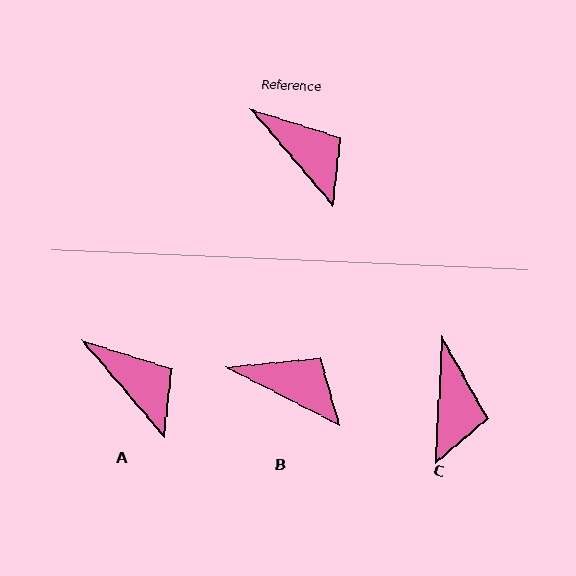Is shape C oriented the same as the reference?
No, it is off by about 43 degrees.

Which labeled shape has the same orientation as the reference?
A.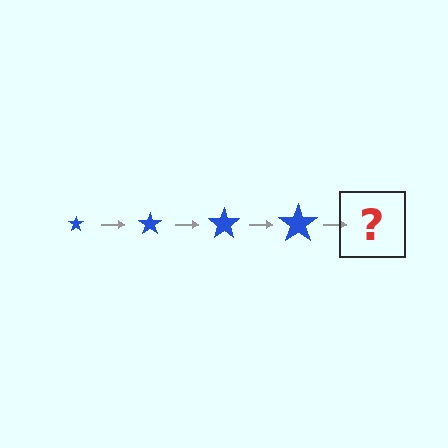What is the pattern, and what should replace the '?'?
The pattern is that the star gets progressively larger each step. The '?' should be a blue star, larger than the previous one.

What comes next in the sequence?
The next element should be a blue star, larger than the previous one.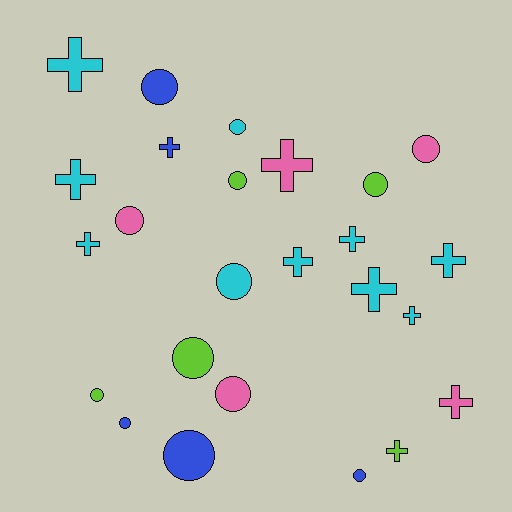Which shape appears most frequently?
Circle, with 13 objects.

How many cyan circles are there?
There are 2 cyan circles.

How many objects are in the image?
There are 25 objects.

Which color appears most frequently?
Cyan, with 10 objects.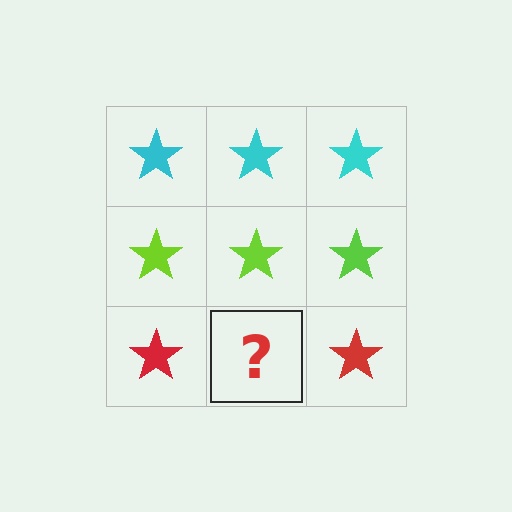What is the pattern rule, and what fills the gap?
The rule is that each row has a consistent color. The gap should be filled with a red star.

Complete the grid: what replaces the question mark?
The question mark should be replaced with a red star.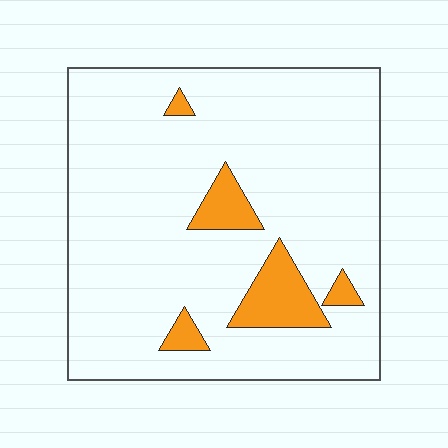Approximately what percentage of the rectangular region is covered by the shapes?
Approximately 10%.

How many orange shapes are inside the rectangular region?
5.